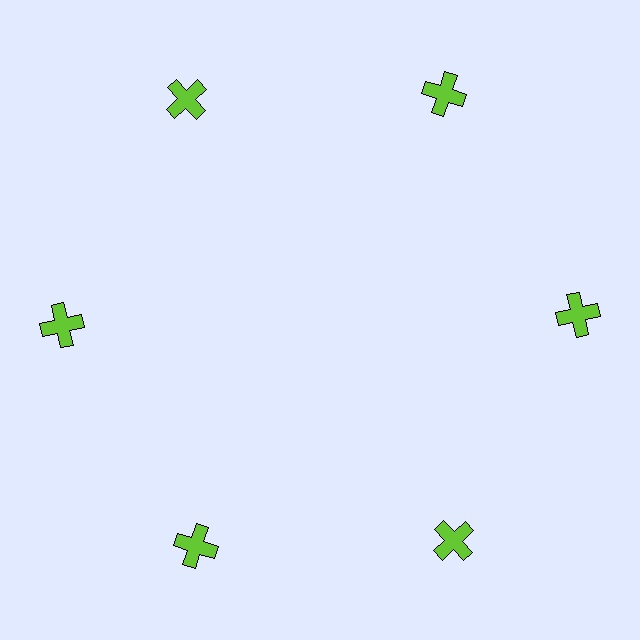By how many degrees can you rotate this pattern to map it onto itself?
The pattern maps onto itself every 60 degrees of rotation.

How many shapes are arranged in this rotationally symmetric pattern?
There are 6 shapes, arranged in 6 groups of 1.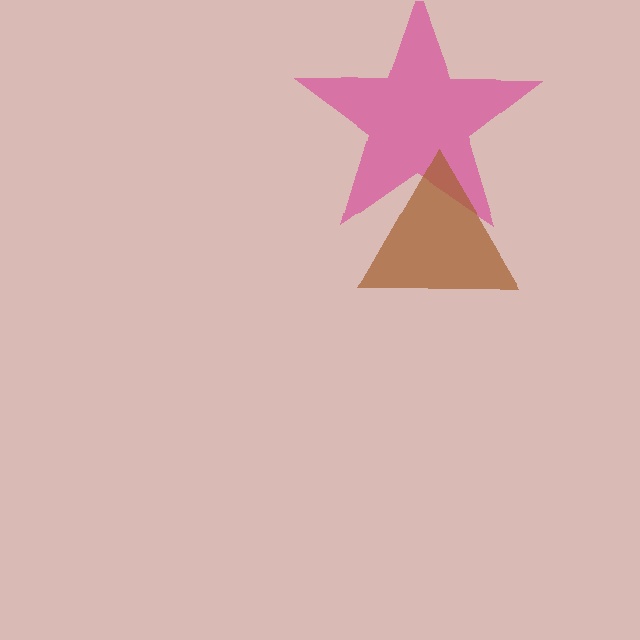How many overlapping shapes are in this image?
There are 2 overlapping shapes in the image.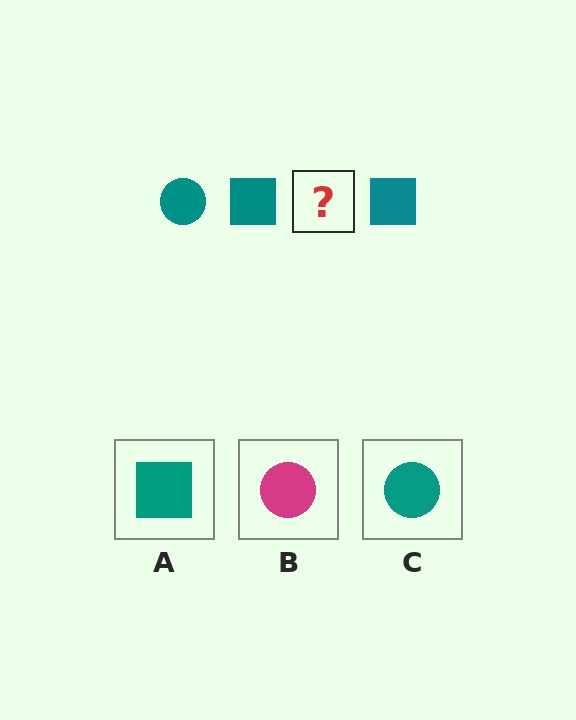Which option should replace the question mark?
Option C.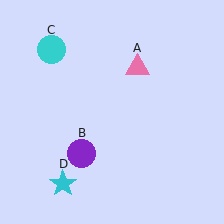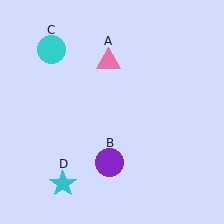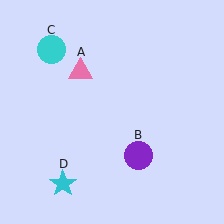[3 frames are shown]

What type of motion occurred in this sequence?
The pink triangle (object A), purple circle (object B) rotated counterclockwise around the center of the scene.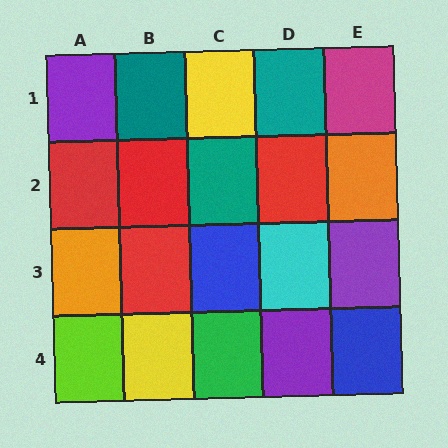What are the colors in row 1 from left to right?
Purple, teal, yellow, teal, magenta.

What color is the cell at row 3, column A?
Orange.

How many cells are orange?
2 cells are orange.